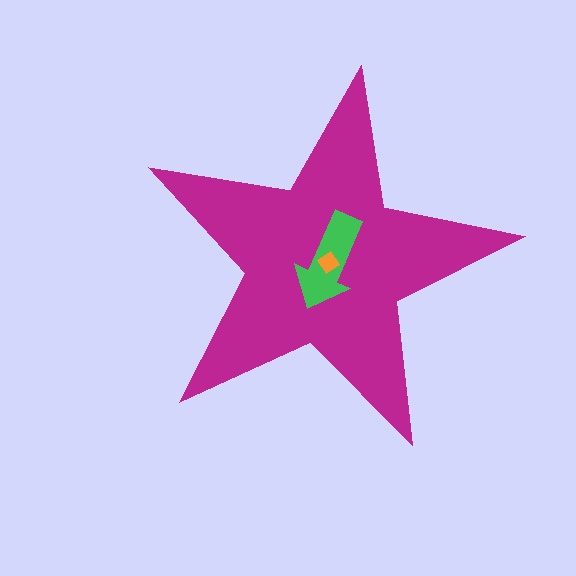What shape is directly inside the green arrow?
The orange diamond.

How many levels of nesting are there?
3.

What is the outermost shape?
The magenta star.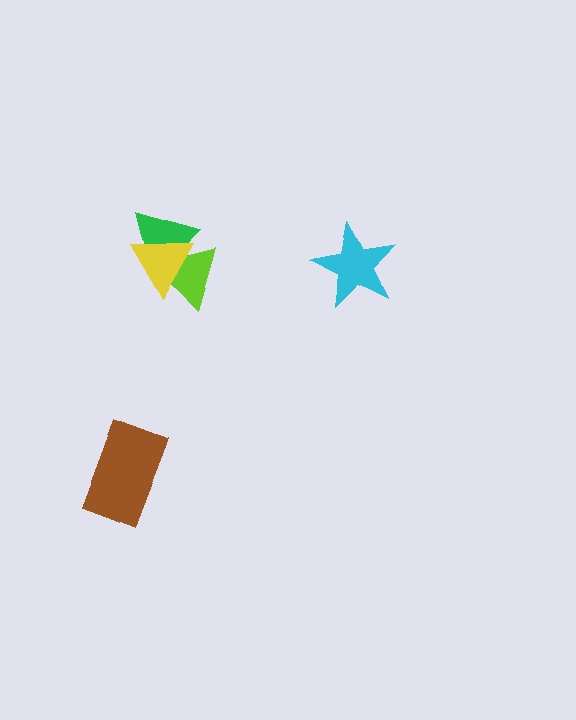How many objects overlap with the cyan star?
0 objects overlap with the cyan star.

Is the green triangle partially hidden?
Yes, it is partially covered by another shape.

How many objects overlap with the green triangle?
2 objects overlap with the green triangle.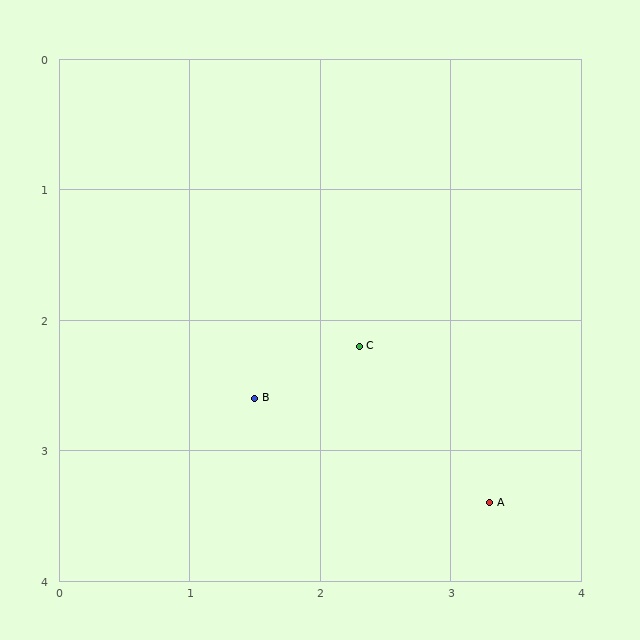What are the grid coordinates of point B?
Point B is at approximately (1.5, 2.6).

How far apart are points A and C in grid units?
Points A and C are about 1.6 grid units apart.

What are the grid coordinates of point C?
Point C is at approximately (2.3, 2.2).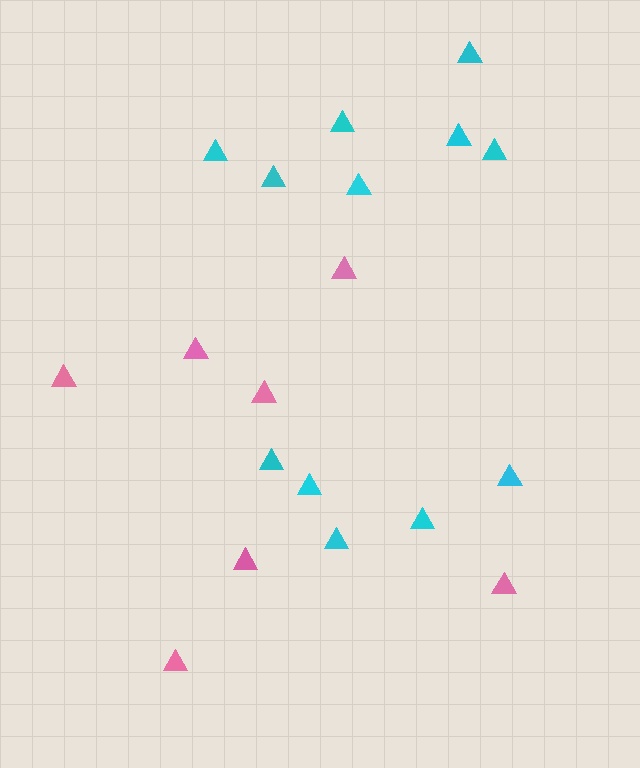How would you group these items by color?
There are 2 groups: one group of cyan triangles (12) and one group of pink triangles (7).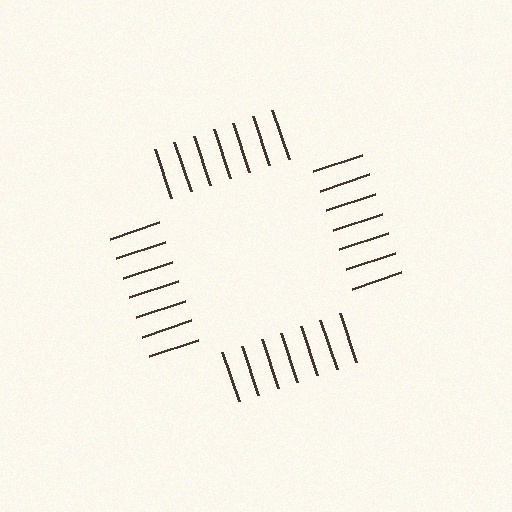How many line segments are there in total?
28 — 7 along each of the 4 edges.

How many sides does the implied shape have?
4 sides — the line-ends trace a square.